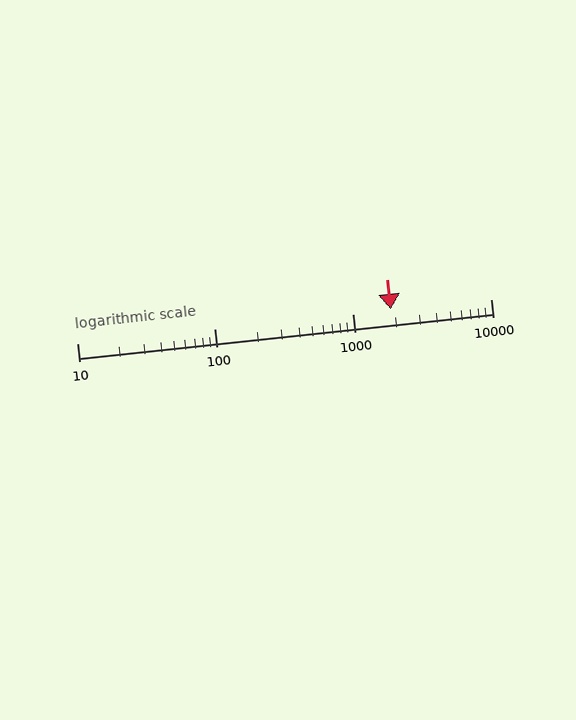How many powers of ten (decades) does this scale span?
The scale spans 3 decades, from 10 to 10000.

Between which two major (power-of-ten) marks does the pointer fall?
The pointer is between 1000 and 10000.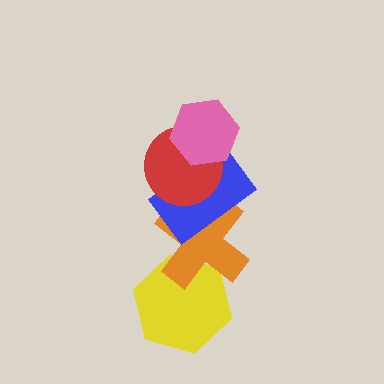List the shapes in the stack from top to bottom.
From top to bottom: the pink hexagon, the red circle, the blue rectangle, the orange cross, the yellow hexagon.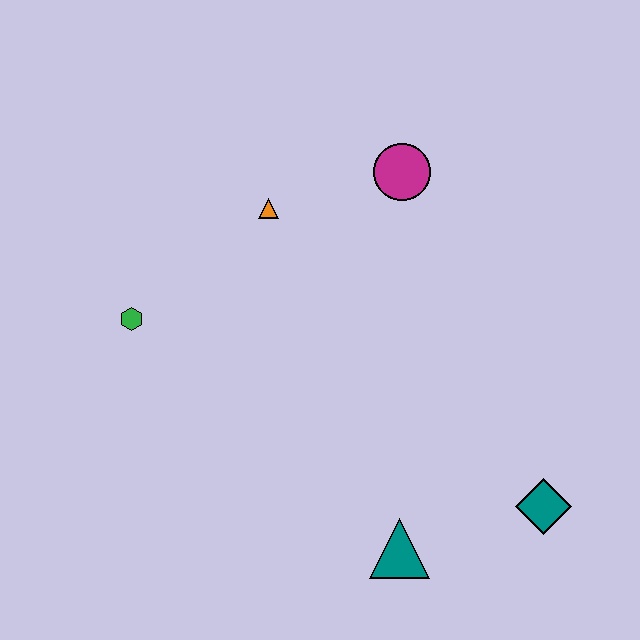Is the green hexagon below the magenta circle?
Yes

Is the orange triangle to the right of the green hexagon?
Yes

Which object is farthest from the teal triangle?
The magenta circle is farthest from the teal triangle.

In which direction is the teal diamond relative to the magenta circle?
The teal diamond is below the magenta circle.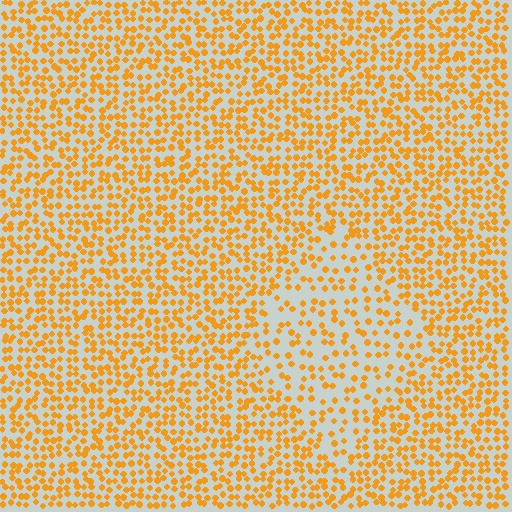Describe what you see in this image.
The image contains small orange elements arranged at two different densities. A diamond-shaped region is visible where the elements are less densely packed than the surrounding area.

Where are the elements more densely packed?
The elements are more densely packed outside the diamond boundary.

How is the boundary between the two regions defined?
The boundary is defined by a change in element density (approximately 1.8x ratio). All elements are the same color, size, and shape.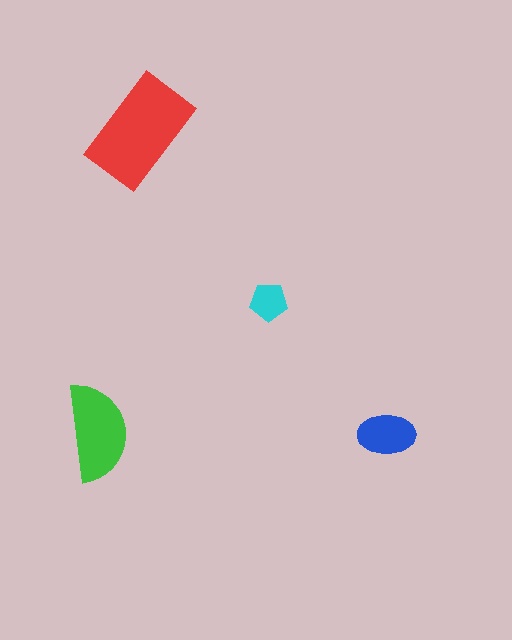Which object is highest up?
The red rectangle is topmost.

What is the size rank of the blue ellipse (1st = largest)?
3rd.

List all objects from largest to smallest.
The red rectangle, the green semicircle, the blue ellipse, the cyan pentagon.